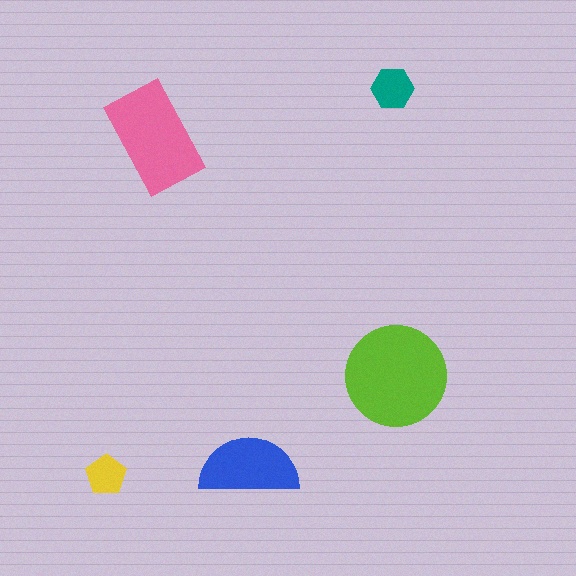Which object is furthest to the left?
The yellow pentagon is leftmost.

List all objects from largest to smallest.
The lime circle, the pink rectangle, the blue semicircle, the teal hexagon, the yellow pentagon.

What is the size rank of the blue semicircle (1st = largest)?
3rd.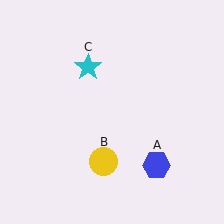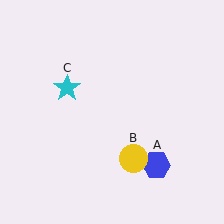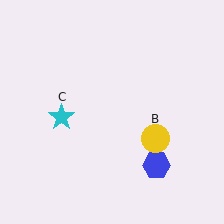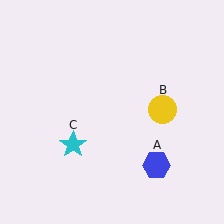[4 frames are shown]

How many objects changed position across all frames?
2 objects changed position: yellow circle (object B), cyan star (object C).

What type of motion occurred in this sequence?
The yellow circle (object B), cyan star (object C) rotated counterclockwise around the center of the scene.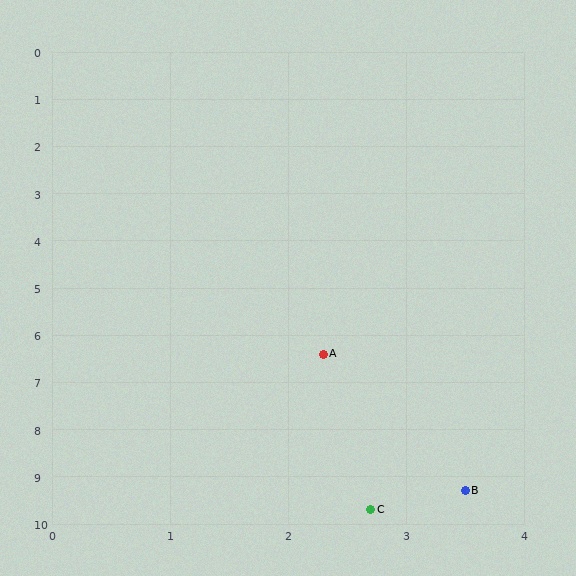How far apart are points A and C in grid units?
Points A and C are about 3.3 grid units apart.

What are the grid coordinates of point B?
Point B is at approximately (3.5, 9.3).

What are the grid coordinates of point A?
Point A is at approximately (2.3, 6.4).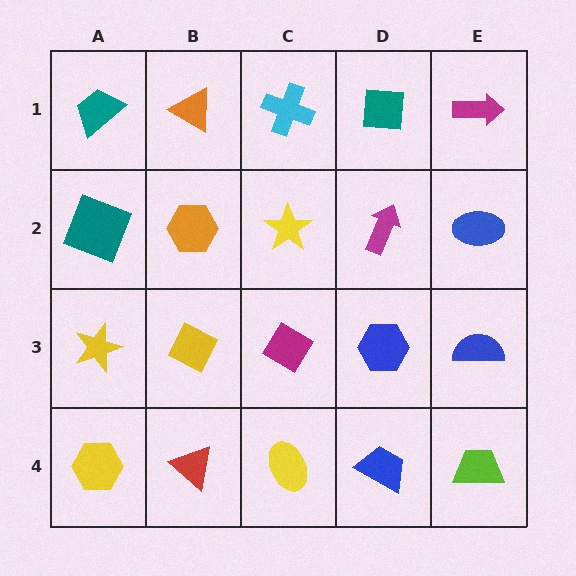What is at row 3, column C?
A magenta diamond.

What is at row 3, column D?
A blue hexagon.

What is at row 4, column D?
A blue trapezoid.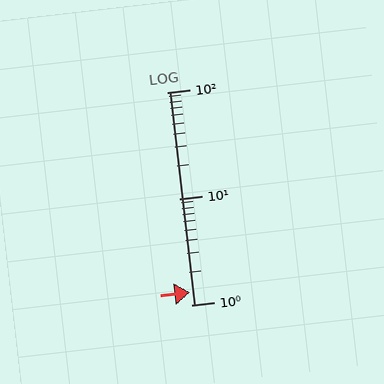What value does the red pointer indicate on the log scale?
The pointer indicates approximately 1.3.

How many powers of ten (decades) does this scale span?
The scale spans 2 decades, from 1 to 100.